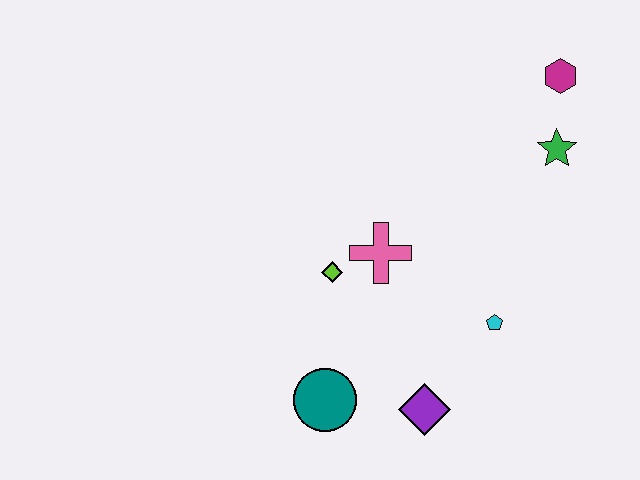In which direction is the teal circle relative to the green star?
The teal circle is below the green star.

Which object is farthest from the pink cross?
The magenta hexagon is farthest from the pink cross.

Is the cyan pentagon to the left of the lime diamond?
No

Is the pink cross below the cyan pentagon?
No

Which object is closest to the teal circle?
The purple diamond is closest to the teal circle.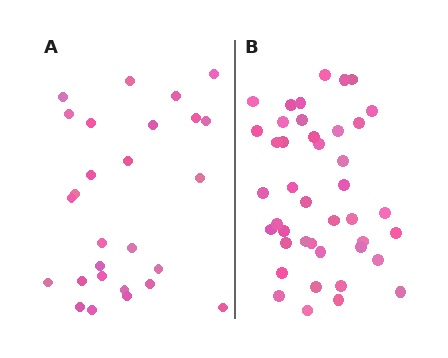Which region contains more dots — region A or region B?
Region B (the right region) has more dots.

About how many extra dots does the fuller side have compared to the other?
Region B has approximately 15 more dots than region A.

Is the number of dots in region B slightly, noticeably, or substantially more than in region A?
Region B has substantially more. The ratio is roughly 1.6 to 1.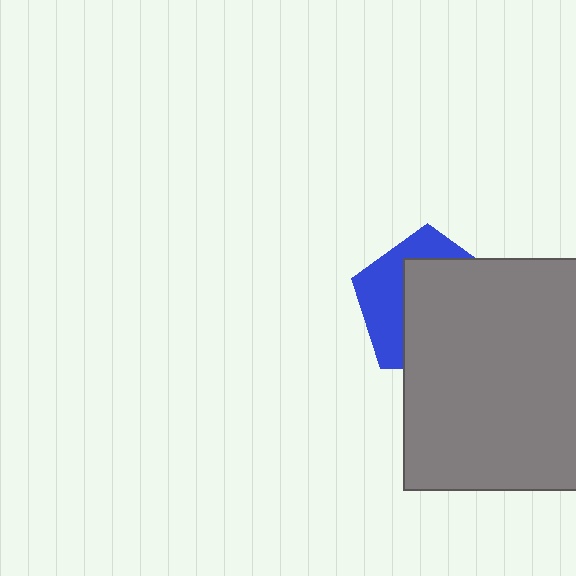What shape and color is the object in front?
The object in front is a gray square.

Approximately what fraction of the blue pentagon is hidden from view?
Roughly 62% of the blue pentagon is hidden behind the gray square.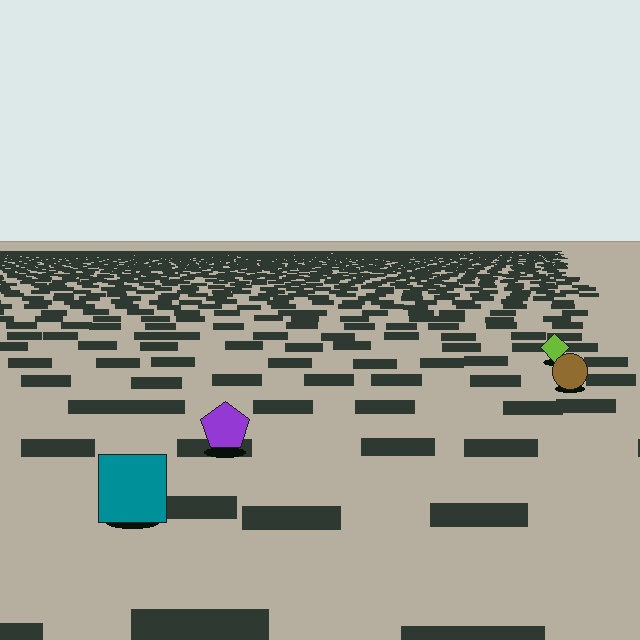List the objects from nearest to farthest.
From nearest to farthest: the teal square, the purple pentagon, the brown circle, the lime diamond.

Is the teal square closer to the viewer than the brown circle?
Yes. The teal square is closer — you can tell from the texture gradient: the ground texture is coarser near it.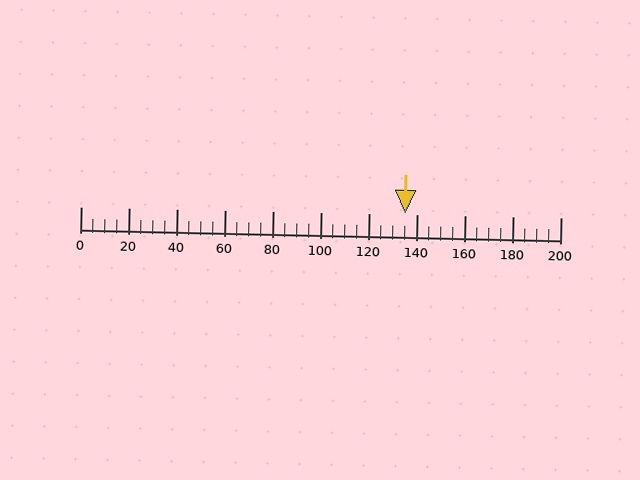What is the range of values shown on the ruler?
The ruler shows values from 0 to 200.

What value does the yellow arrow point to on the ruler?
The yellow arrow points to approximately 135.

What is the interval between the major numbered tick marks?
The major tick marks are spaced 20 units apart.